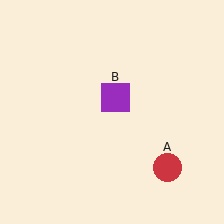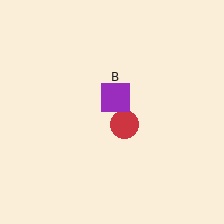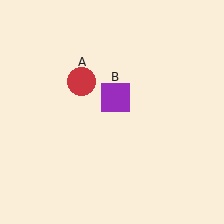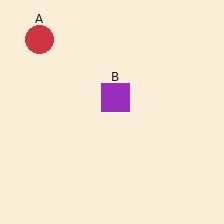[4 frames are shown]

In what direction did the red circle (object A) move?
The red circle (object A) moved up and to the left.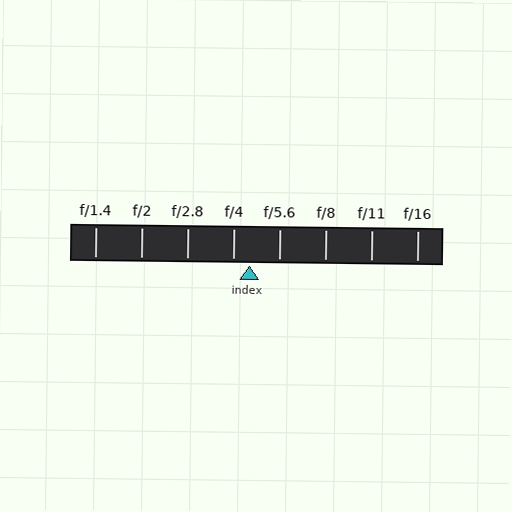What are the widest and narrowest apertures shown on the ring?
The widest aperture shown is f/1.4 and the narrowest is f/16.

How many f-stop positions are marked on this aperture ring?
There are 8 f-stop positions marked.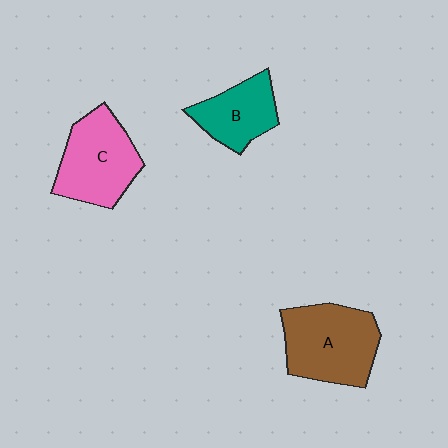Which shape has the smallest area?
Shape B (teal).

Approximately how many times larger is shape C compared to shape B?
Approximately 1.4 times.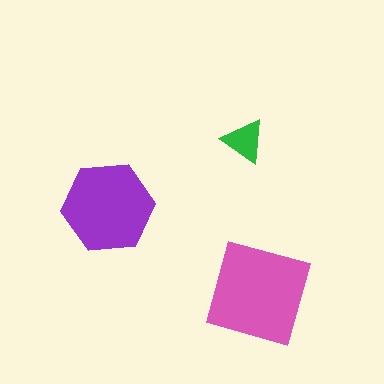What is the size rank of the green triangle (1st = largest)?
3rd.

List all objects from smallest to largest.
The green triangle, the purple hexagon, the pink diamond.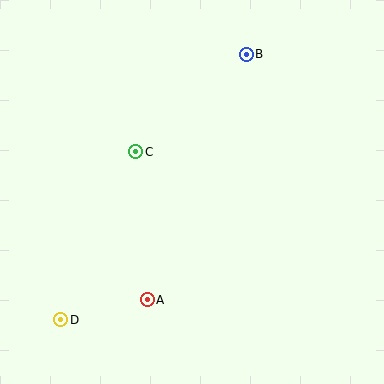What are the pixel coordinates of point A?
Point A is at (147, 300).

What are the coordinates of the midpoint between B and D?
The midpoint between B and D is at (153, 187).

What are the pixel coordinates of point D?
Point D is at (61, 320).